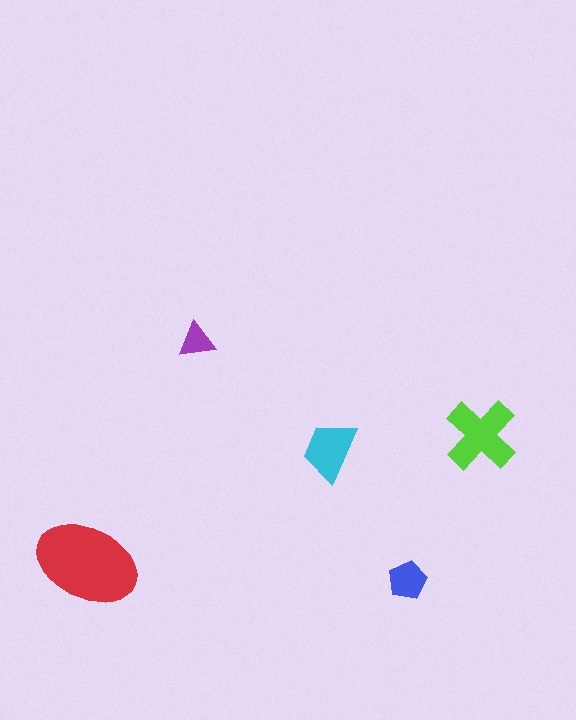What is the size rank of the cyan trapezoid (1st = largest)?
3rd.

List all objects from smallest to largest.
The purple triangle, the blue pentagon, the cyan trapezoid, the lime cross, the red ellipse.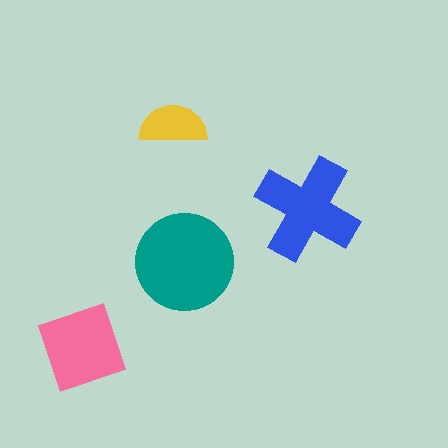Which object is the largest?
The teal circle.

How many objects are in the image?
There are 4 objects in the image.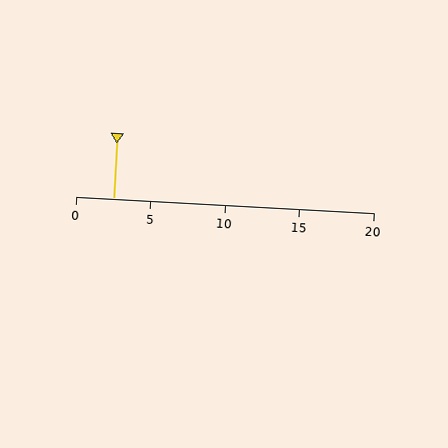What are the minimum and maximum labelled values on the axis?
The axis runs from 0 to 20.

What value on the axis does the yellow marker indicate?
The marker indicates approximately 2.5.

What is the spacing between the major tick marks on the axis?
The major ticks are spaced 5 apart.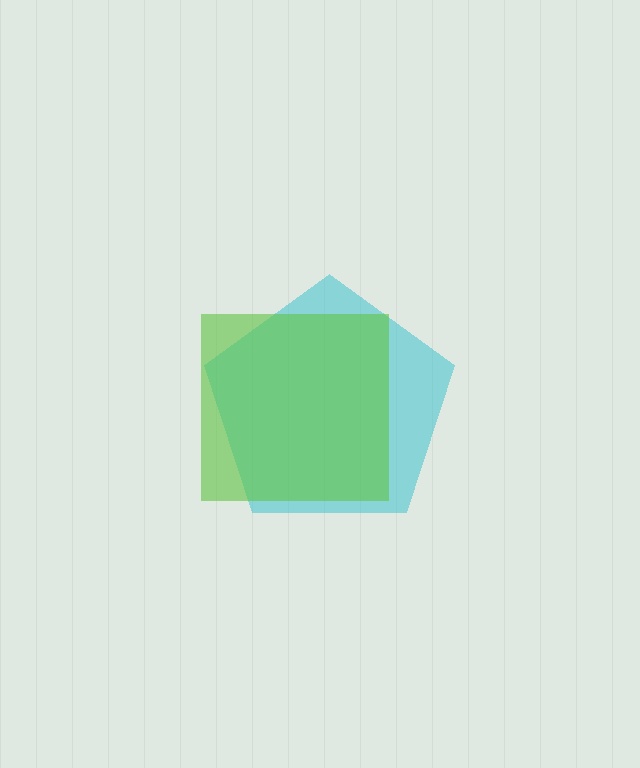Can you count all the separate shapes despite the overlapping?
Yes, there are 2 separate shapes.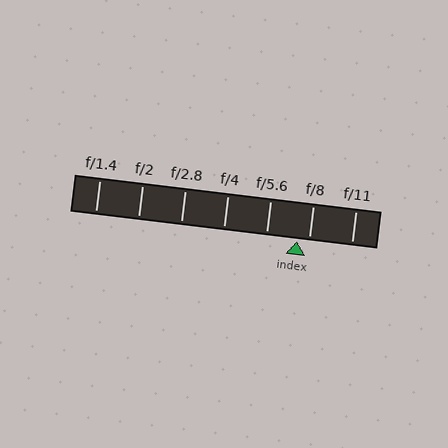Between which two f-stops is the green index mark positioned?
The index mark is between f/5.6 and f/8.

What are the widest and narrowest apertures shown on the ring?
The widest aperture shown is f/1.4 and the narrowest is f/11.